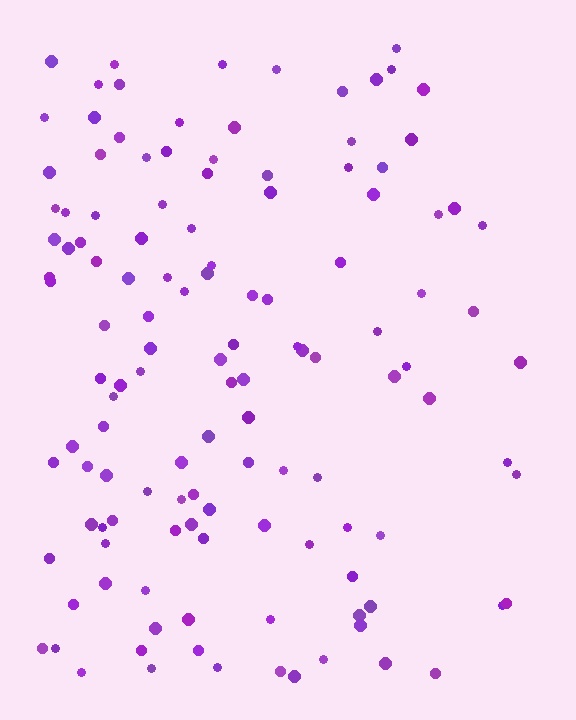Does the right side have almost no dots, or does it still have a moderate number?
Still a moderate number, just noticeably fewer than the left.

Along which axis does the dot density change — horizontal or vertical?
Horizontal.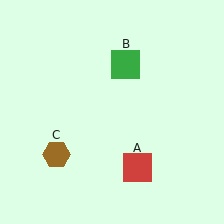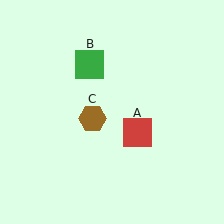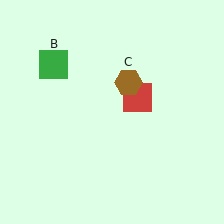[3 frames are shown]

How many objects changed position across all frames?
3 objects changed position: red square (object A), green square (object B), brown hexagon (object C).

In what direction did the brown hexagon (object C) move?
The brown hexagon (object C) moved up and to the right.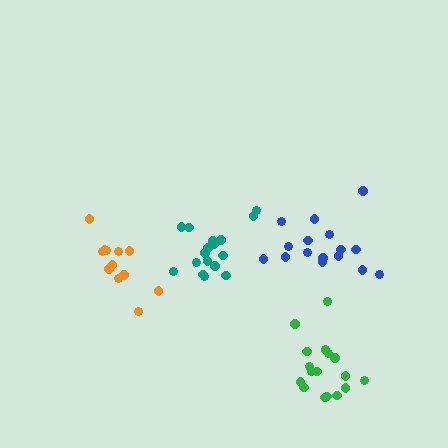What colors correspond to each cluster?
The clusters are colored: orange, teal, blue, green.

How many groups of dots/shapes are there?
There are 4 groups.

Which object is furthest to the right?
The blue cluster is rightmost.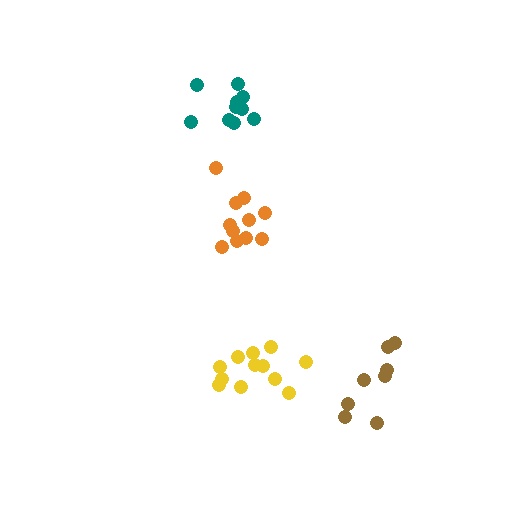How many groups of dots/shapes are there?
There are 4 groups.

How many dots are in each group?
Group 1: 12 dots, Group 2: 8 dots, Group 3: 11 dots, Group 4: 10 dots (41 total).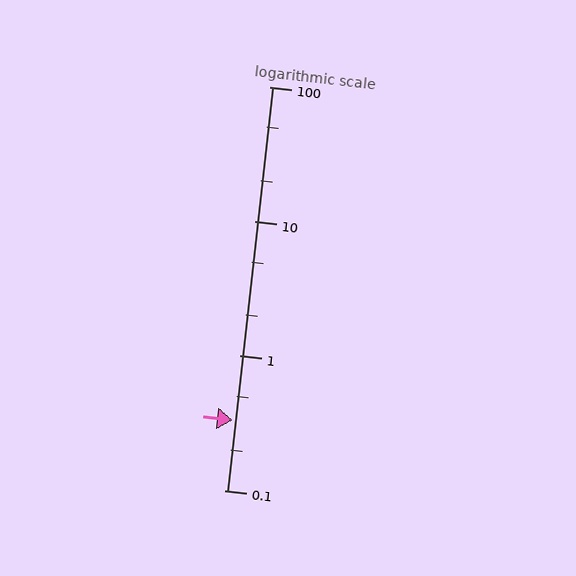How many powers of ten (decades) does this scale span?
The scale spans 3 decades, from 0.1 to 100.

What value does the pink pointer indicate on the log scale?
The pointer indicates approximately 0.33.